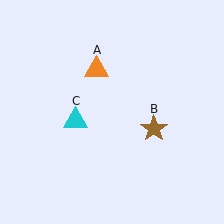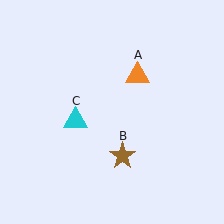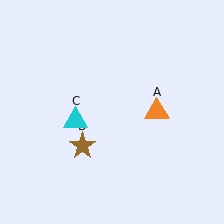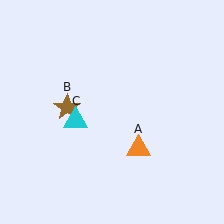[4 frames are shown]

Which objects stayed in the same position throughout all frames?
Cyan triangle (object C) remained stationary.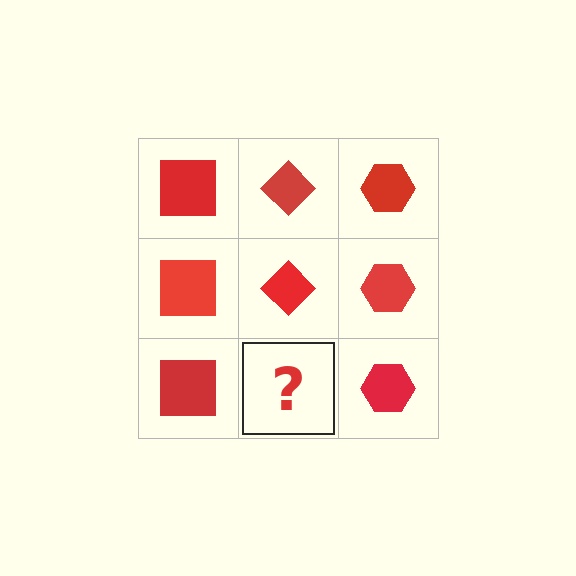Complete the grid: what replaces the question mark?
The question mark should be replaced with a red diamond.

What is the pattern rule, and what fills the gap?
The rule is that each column has a consistent shape. The gap should be filled with a red diamond.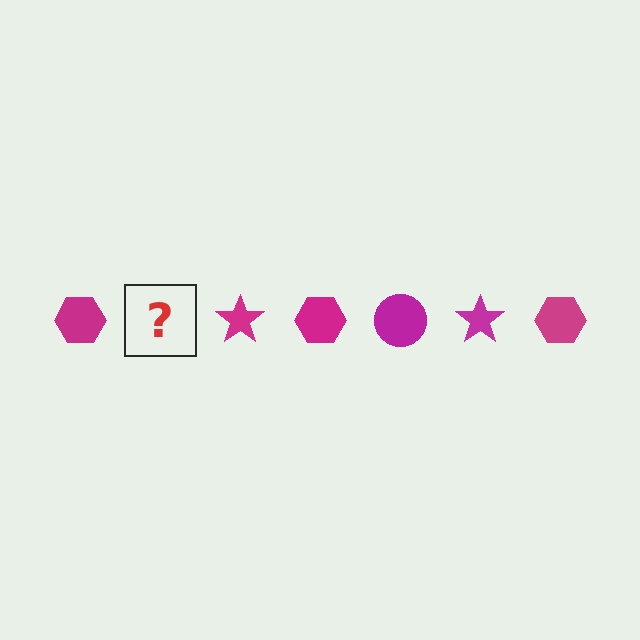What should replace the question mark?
The question mark should be replaced with a magenta circle.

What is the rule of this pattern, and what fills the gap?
The rule is that the pattern cycles through hexagon, circle, star shapes in magenta. The gap should be filled with a magenta circle.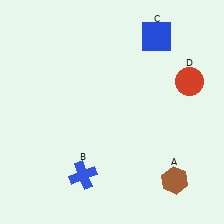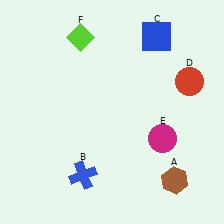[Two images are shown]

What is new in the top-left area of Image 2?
A lime diamond (F) was added in the top-left area of Image 2.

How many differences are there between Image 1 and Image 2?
There are 2 differences between the two images.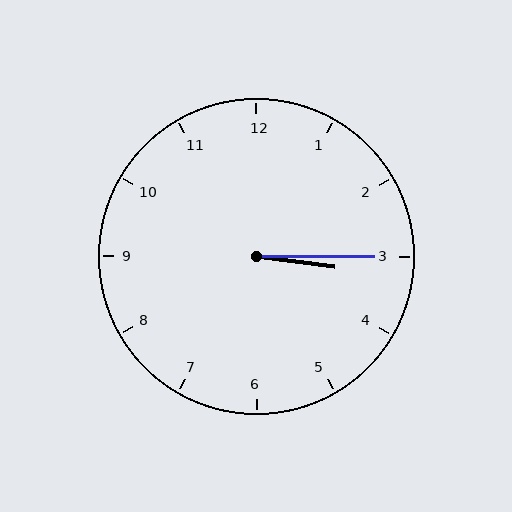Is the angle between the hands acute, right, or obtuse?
It is acute.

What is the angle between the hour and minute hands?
Approximately 8 degrees.